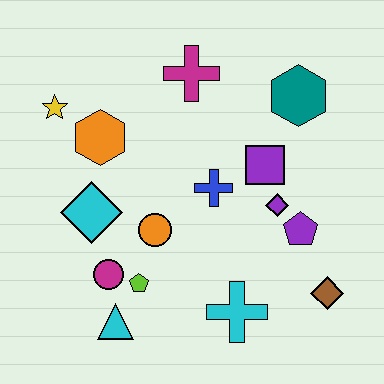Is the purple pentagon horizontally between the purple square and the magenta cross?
No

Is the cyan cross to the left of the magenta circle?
No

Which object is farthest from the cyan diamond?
The brown diamond is farthest from the cyan diamond.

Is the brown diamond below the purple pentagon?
Yes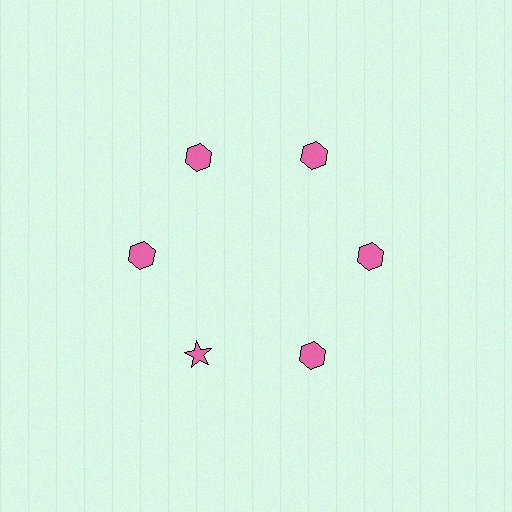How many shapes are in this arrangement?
There are 6 shapes arranged in a ring pattern.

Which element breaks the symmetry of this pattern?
The pink star at roughly the 7 o'clock position breaks the symmetry. All other shapes are pink hexagons.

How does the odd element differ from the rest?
It has a different shape: star instead of hexagon.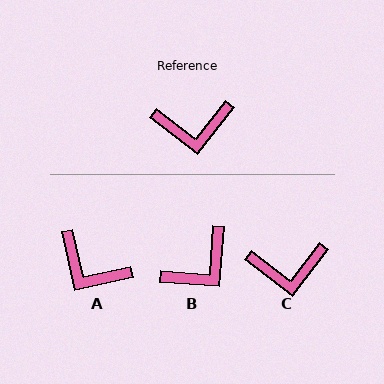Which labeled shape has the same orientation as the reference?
C.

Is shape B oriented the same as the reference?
No, it is off by about 33 degrees.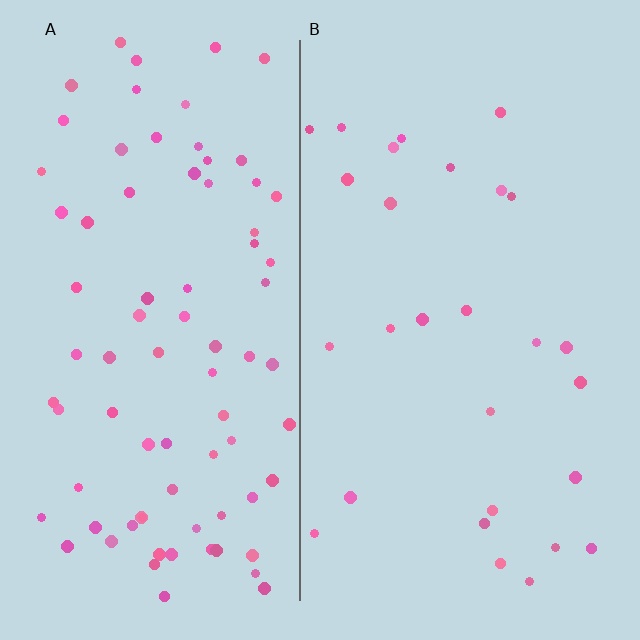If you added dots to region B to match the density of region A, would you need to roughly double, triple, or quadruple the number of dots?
Approximately triple.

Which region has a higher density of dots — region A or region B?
A (the left).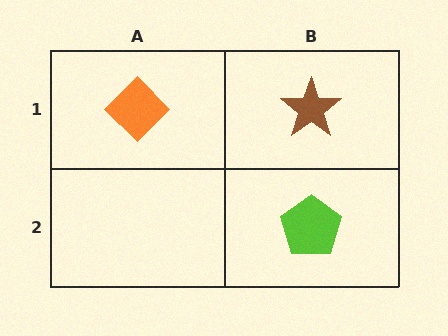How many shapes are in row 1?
2 shapes.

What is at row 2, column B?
A lime pentagon.